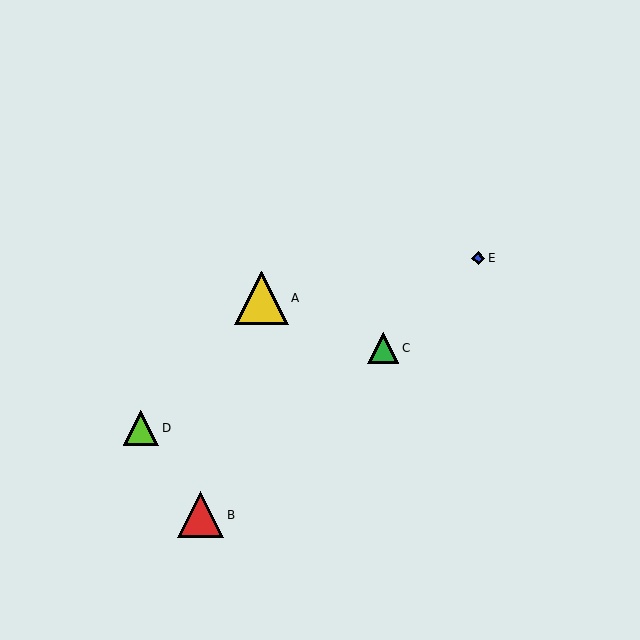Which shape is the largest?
The yellow triangle (labeled A) is the largest.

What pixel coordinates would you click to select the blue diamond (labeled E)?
Click at (478, 258) to select the blue diamond E.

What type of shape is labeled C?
Shape C is a green triangle.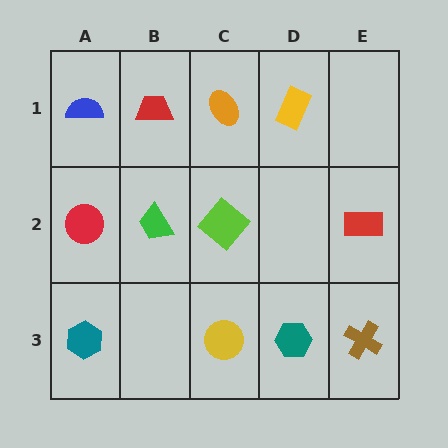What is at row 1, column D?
A yellow rectangle.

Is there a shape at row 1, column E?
No, that cell is empty.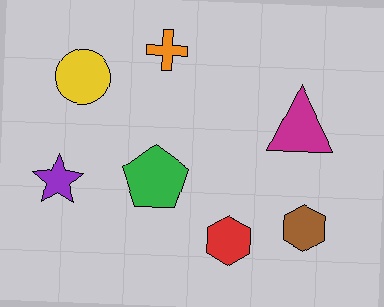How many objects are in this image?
There are 7 objects.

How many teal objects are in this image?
There are no teal objects.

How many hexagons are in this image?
There are 2 hexagons.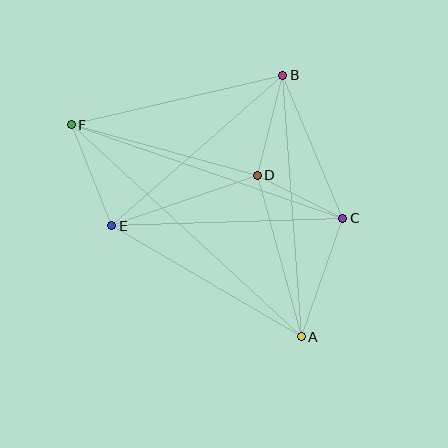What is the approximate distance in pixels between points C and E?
The distance between C and E is approximately 231 pixels.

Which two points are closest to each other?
Points C and D are closest to each other.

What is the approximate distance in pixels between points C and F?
The distance between C and F is approximately 287 pixels.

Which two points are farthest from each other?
Points A and F are farthest from each other.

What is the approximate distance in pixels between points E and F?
The distance between E and F is approximately 109 pixels.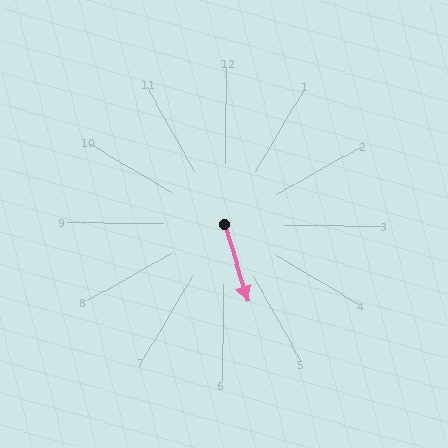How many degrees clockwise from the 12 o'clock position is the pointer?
Approximately 163 degrees.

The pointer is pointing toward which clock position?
Roughly 5 o'clock.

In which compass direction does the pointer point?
South.